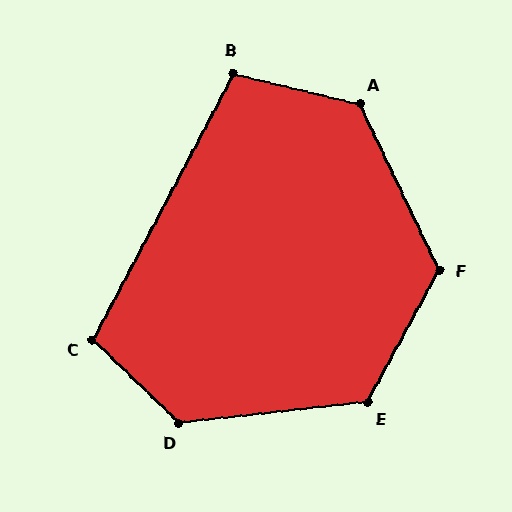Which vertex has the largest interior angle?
D, at approximately 130 degrees.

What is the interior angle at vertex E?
Approximately 125 degrees (obtuse).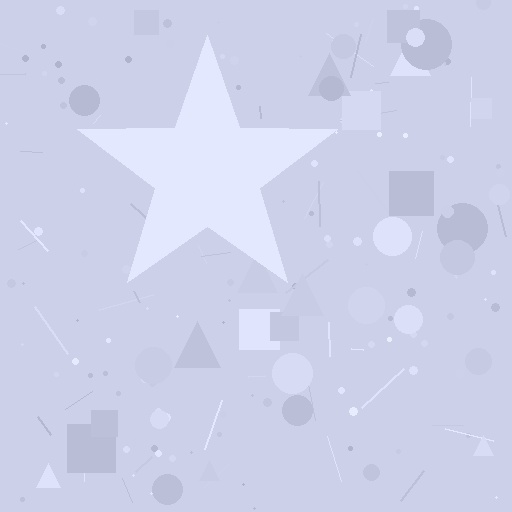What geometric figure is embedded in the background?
A star is embedded in the background.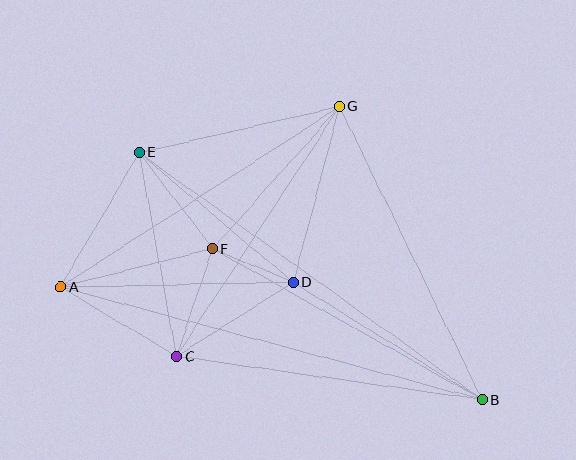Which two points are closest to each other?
Points D and F are closest to each other.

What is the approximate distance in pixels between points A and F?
The distance between A and F is approximately 156 pixels.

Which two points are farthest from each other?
Points A and B are farthest from each other.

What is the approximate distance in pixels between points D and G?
The distance between D and G is approximately 182 pixels.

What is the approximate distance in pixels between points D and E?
The distance between D and E is approximately 201 pixels.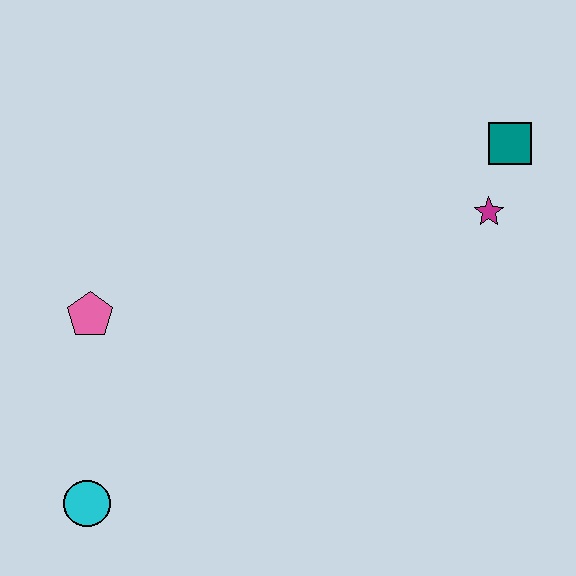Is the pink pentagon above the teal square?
No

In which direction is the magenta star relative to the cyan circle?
The magenta star is to the right of the cyan circle.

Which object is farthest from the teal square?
The cyan circle is farthest from the teal square.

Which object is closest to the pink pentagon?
The cyan circle is closest to the pink pentagon.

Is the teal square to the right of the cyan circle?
Yes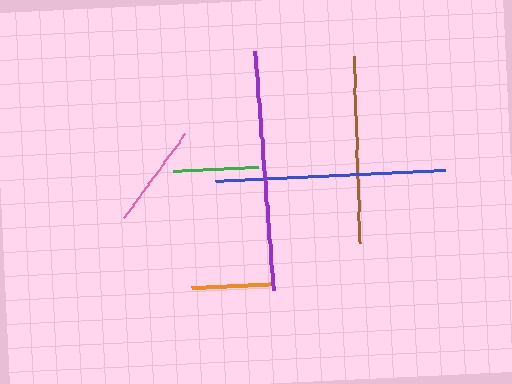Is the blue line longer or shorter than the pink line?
The blue line is longer than the pink line.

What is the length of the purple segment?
The purple segment is approximately 240 pixels long.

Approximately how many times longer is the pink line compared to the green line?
The pink line is approximately 1.2 times the length of the green line.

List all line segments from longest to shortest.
From longest to shortest: purple, blue, brown, pink, green, orange.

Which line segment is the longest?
The purple line is the longest at approximately 240 pixels.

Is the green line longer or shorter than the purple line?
The purple line is longer than the green line.